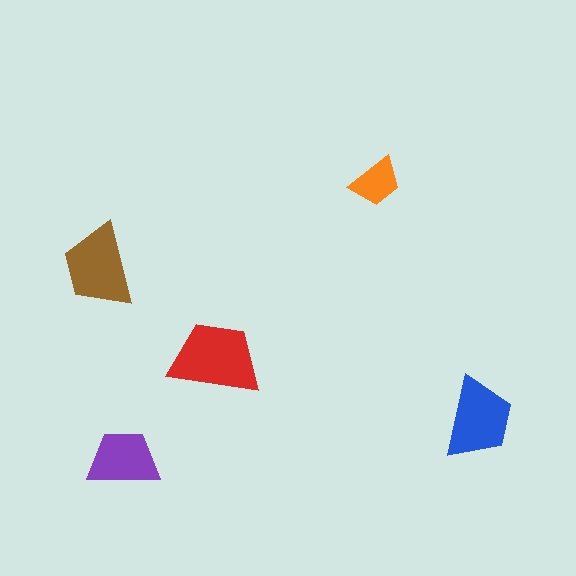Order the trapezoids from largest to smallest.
the red one, the brown one, the blue one, the purple one, the orange one.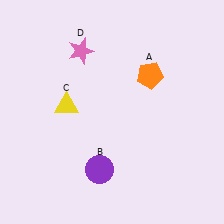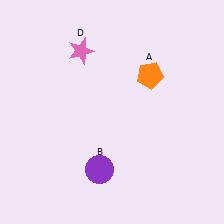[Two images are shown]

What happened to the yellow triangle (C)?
The yellow triangle (C) was removed in Image 2. It was in the top-left area of Image 1.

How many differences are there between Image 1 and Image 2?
There is 1 difference between the two images.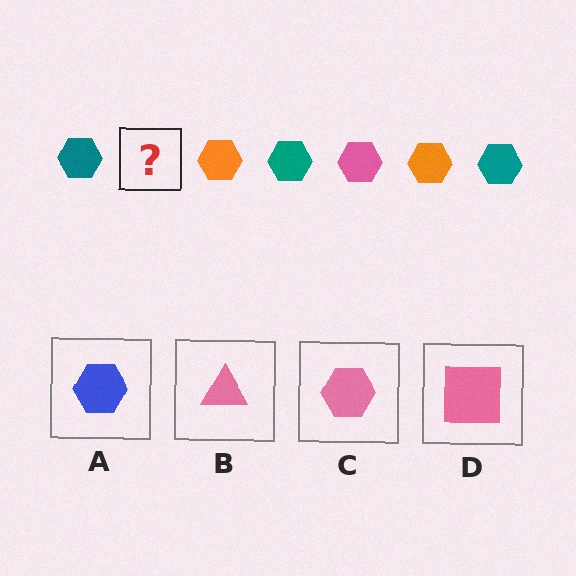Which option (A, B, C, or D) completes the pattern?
C.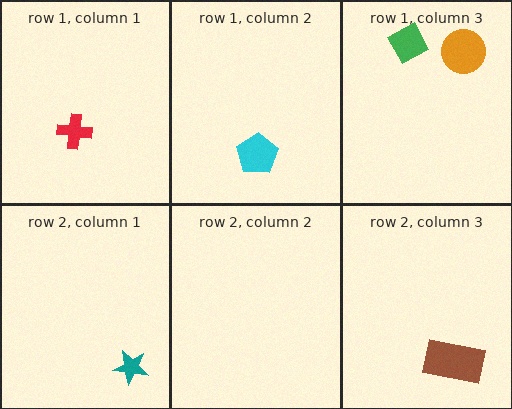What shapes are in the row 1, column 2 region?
The cyan pentagon.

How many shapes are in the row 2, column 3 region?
1.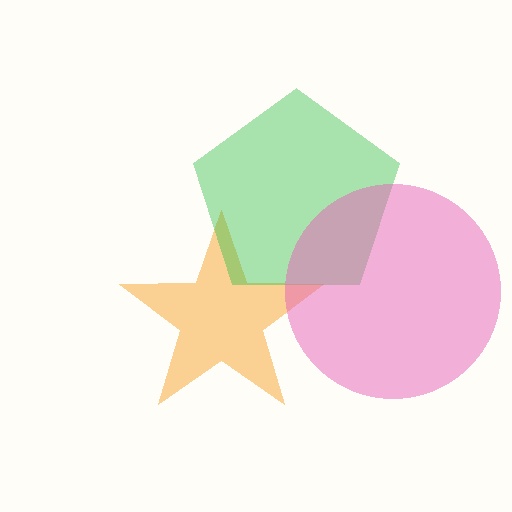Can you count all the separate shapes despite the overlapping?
Yes, there are 3 separate shapes.